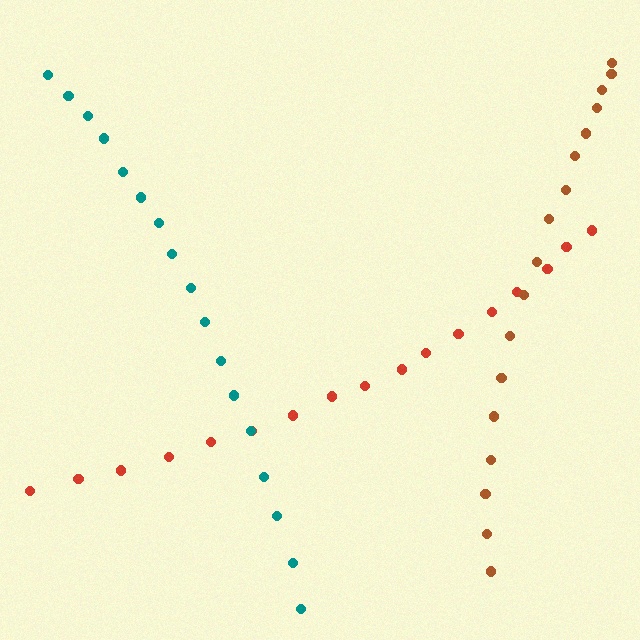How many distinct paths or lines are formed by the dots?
There are 3 distinct paths.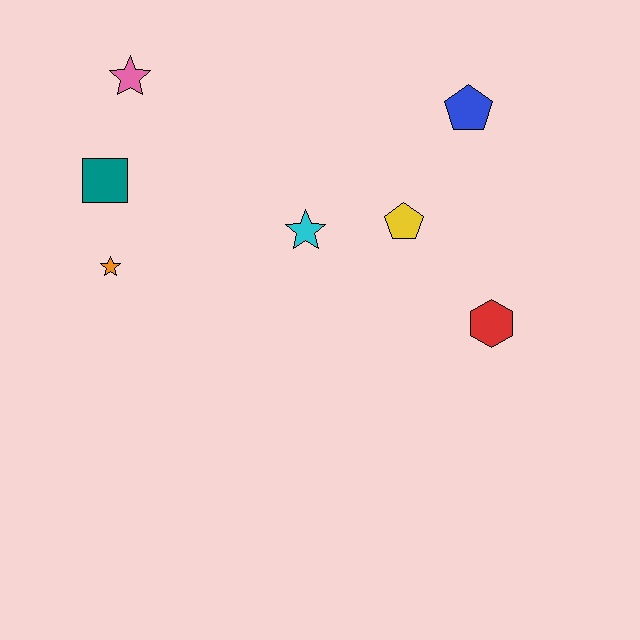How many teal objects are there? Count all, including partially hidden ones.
There is 1 teal object.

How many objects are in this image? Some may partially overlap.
There are 7 objects.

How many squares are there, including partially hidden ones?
There is 1 square.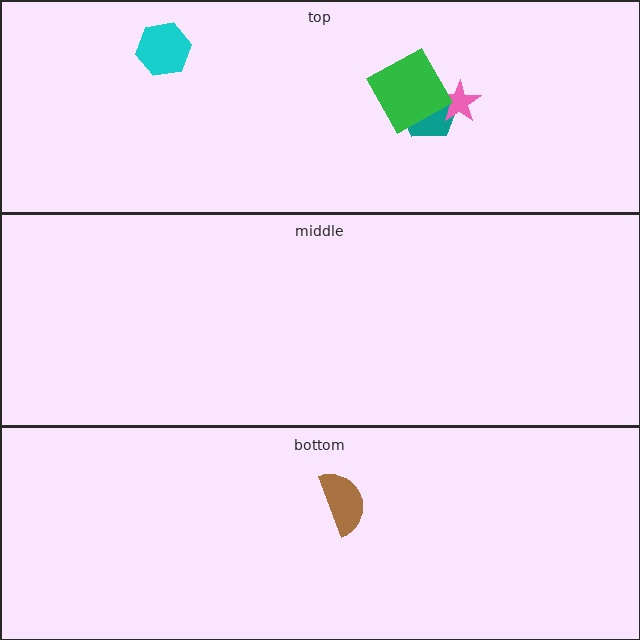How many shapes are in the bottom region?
1.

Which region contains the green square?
The top region.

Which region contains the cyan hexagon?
The top region.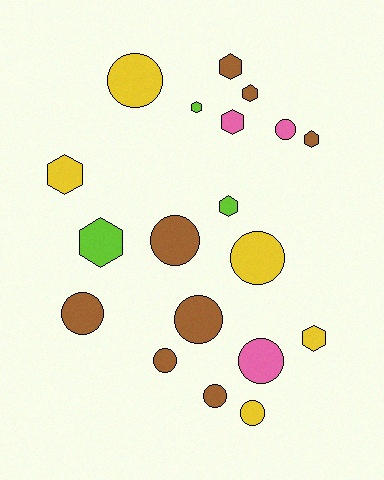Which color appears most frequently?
Brown, with 8 objects.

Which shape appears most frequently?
Circle, with 10 objects.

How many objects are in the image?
There are 19 objects.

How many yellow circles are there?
There are 3 yellow circles.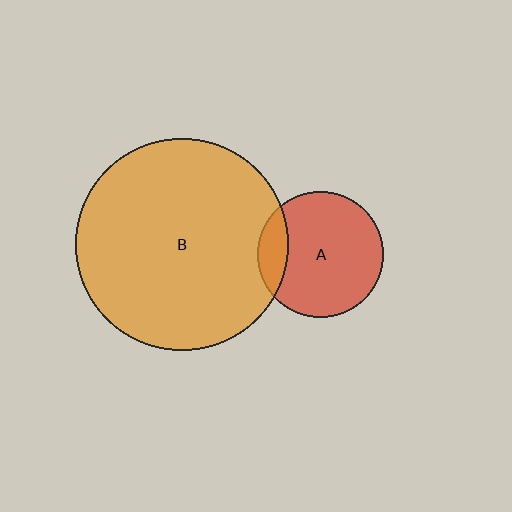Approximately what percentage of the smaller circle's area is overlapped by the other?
Approximately 15%.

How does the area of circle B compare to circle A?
Approximately 2.8 times.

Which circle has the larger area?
Circle B (orange).